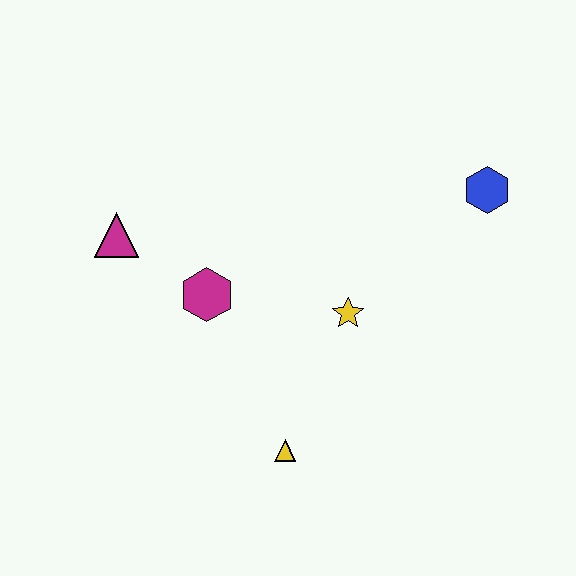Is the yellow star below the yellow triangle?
No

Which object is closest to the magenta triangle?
The magenta hexagon is closest to the magenta triangle.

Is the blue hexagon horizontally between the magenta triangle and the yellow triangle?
No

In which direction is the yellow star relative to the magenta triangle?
The yellow star is to the right of the magenta triangle.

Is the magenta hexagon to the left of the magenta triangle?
No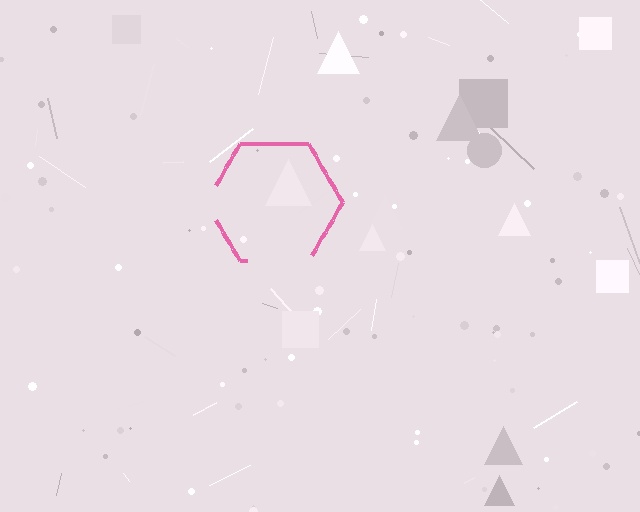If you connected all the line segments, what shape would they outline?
They would outline a hexagon.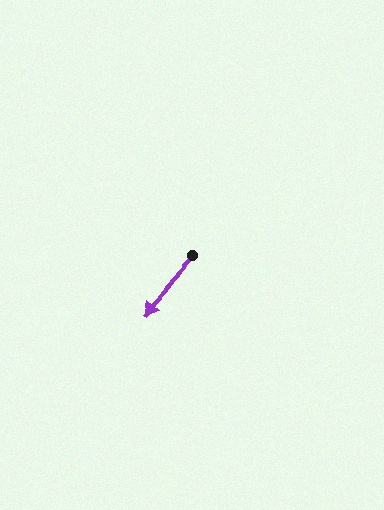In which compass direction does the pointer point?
Southwest.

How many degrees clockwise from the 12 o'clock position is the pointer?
Approximately 220 degrees.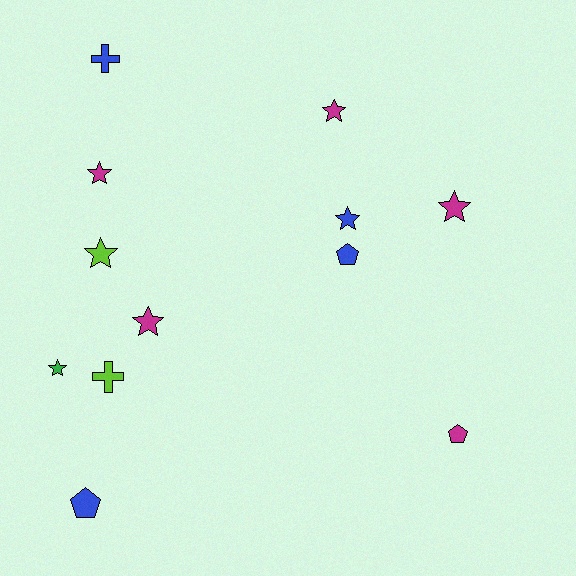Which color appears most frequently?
Magenta, with 5 objects.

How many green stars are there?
There is 1 green star.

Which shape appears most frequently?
Star, with 7 objects.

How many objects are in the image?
There are 12 objects.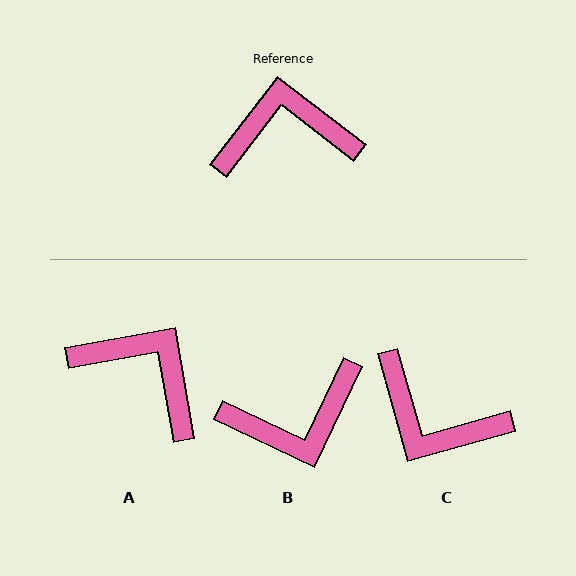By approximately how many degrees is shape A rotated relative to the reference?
Approximately 42 degrees clockwise.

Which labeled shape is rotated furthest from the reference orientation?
B, about 168 degrees away.